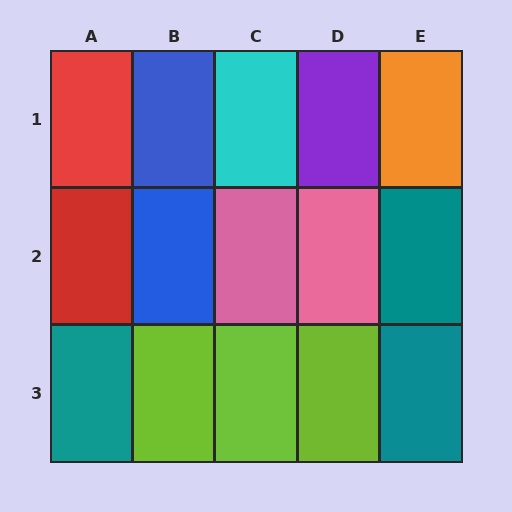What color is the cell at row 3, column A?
Teal.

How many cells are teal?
3 cells are teal.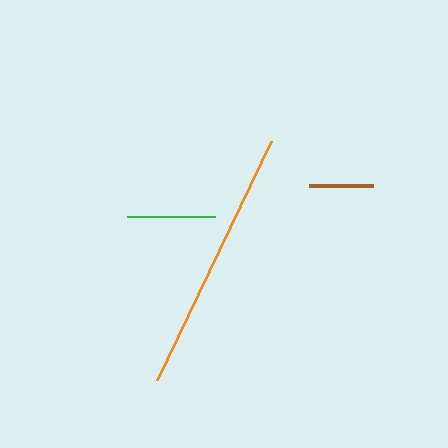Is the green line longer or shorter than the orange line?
The orange line is longer than the green line.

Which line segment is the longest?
The orange line is the longest at approximately 264 pixels.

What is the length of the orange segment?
The orange segment is approximately 264 pixels long.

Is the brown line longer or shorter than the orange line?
The orange line is longer than the brown line.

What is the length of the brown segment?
The brown segment is approximately 63 pixels long.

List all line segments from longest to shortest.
From longest to shortest: orange, green, brown.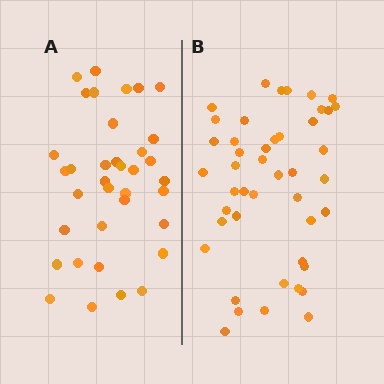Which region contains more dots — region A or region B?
Region B (the right region) has more dots.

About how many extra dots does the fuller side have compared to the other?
Region B has roughly 8 or so more dots than region A.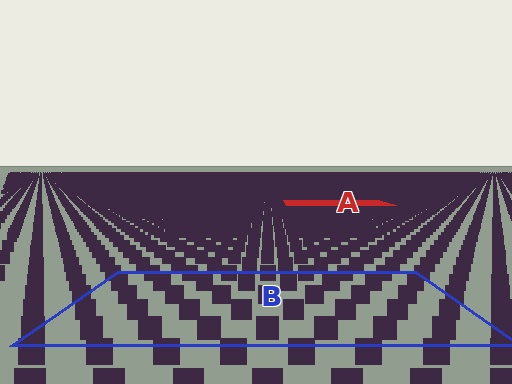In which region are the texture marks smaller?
The texture marks are smaller in region A, because it is farther away.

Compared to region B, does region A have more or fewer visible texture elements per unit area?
Region A has more texture elements per unit area — they are packed more densely because it is farther away.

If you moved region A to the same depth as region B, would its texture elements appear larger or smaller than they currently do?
They would appear larger. At a closer depth, the same texture elements are projected at a bigger on-screen size.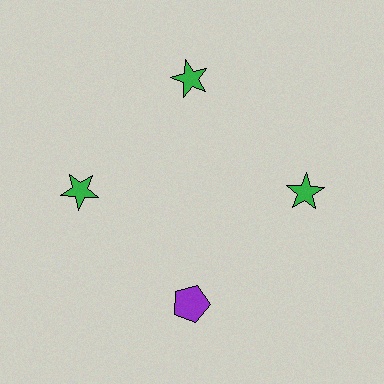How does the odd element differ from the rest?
It differs in both color (purple instead of green) and shape (pentagon instead of star).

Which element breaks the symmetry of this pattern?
The purple pentagon at roughly the 6 o'clock position breaks the symmetry. All other shapes are green stars.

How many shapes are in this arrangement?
There are 4 shapes arranged in a ring pattern.